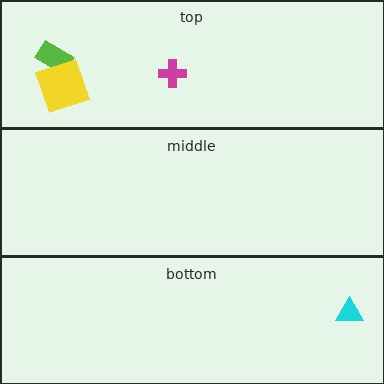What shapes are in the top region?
The lime rectangle, the magenta cross, the yellow square.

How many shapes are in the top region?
3.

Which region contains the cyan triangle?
The bottom region.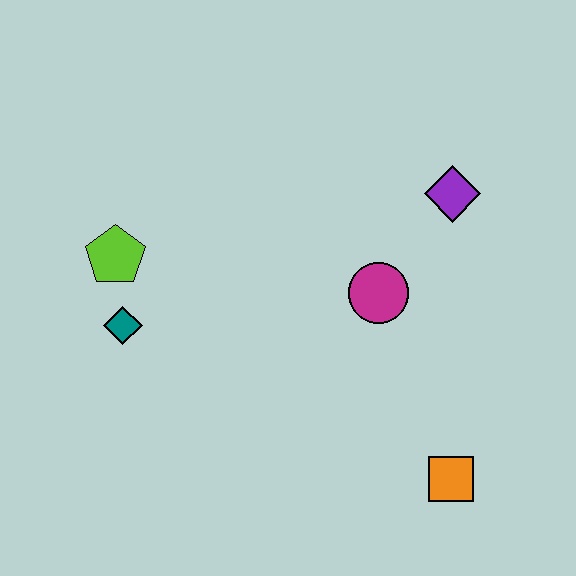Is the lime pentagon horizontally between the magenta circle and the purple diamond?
No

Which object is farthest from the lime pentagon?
The orange square is farthest from the lime pentagon.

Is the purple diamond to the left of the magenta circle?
No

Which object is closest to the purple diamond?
The magenta circle is closest to the purple diamond.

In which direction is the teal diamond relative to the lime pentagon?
The teal diamond is below the lime pentagon.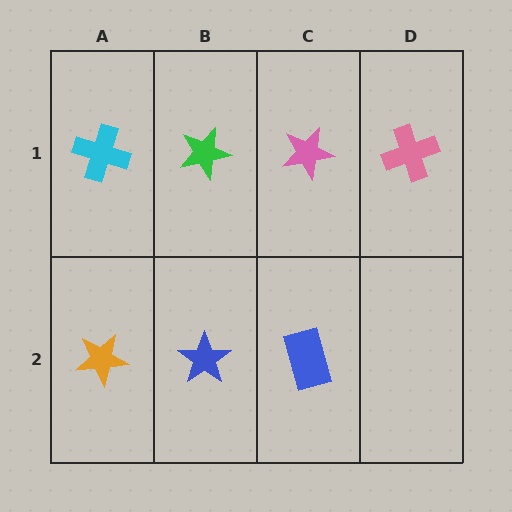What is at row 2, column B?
A blue star.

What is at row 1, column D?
A pink cross.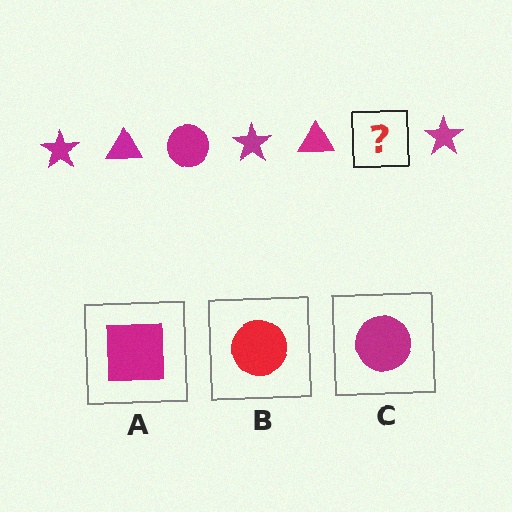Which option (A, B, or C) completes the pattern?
C.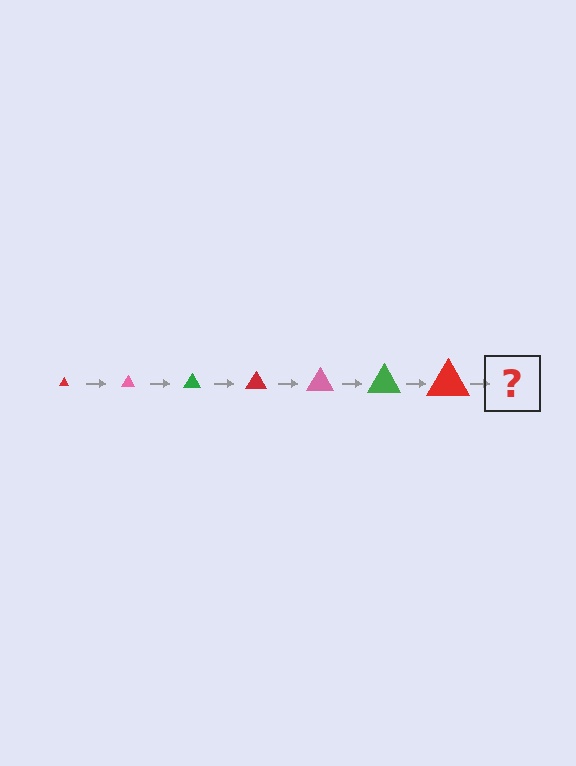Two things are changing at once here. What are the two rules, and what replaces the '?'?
The two rules are that the triangle grows larger each step and the color cycles through red, pink, and green. The '?' should be a pink triangle, larger than the previous one.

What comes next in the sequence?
The next element should be a pink triangle, larger than the previous one.